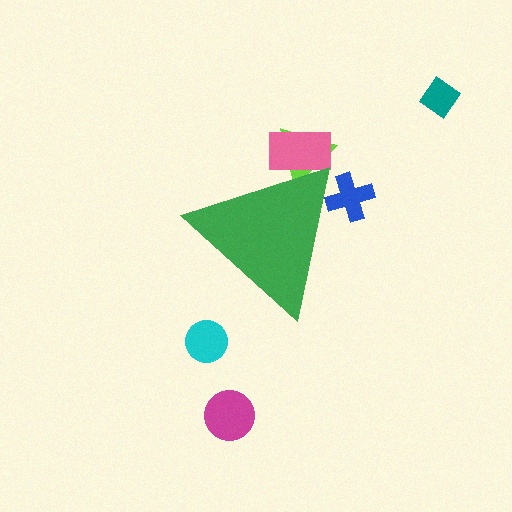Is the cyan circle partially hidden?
No, the cyan circle is fully visible.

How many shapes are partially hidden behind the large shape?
3 shapes are partially hidden.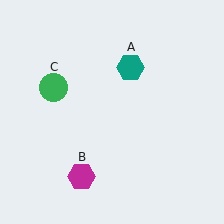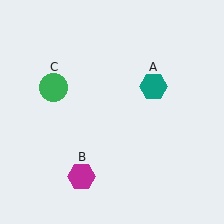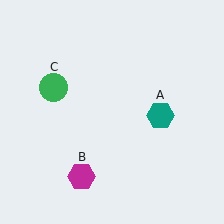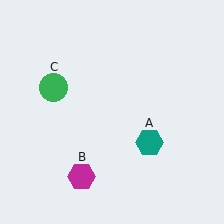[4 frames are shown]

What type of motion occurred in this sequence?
The teal hexagon (object A) rotated clockwise around the center of the scene.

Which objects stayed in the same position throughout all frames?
Magenta hexagon (object B) and green circle (object C) remained stationary.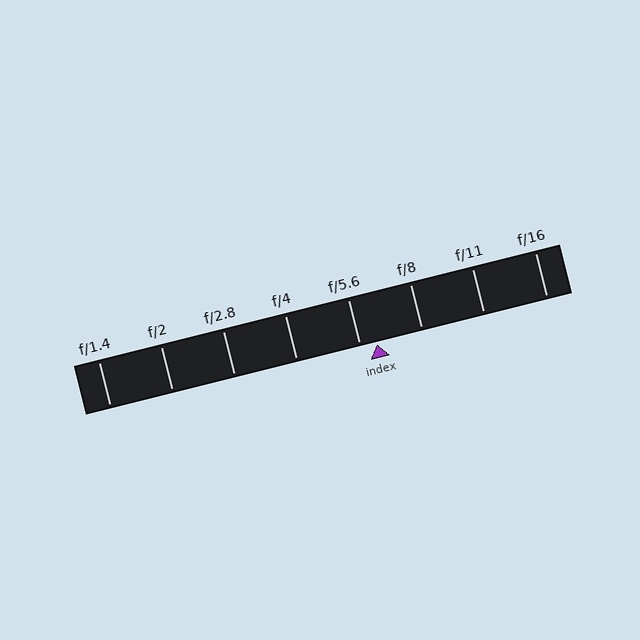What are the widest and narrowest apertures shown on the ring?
The widest aperture shown is f/1.4 and the narrowest is f/16.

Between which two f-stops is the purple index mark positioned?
The index mark is between f/5.6 and f/8.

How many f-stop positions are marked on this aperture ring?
There are 8 f-stop positions marked.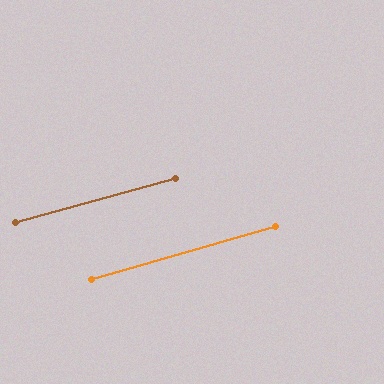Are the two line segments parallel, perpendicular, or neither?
Parallel — their directions differ by only 0.8°.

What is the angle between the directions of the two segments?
Approximately 1 degree.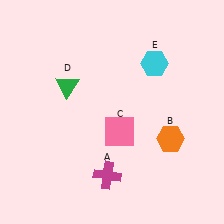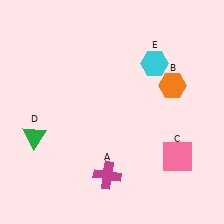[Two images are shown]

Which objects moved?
The objects that moved are: the orange hexagon (B), the pink square (C), the green triangle (D).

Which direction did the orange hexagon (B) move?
The orange hexagon (B) moved up.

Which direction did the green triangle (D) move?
The green triangle (D) moved down.